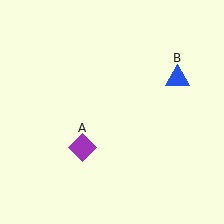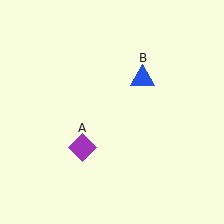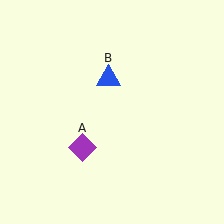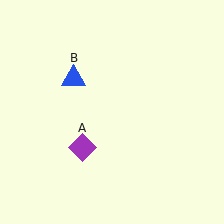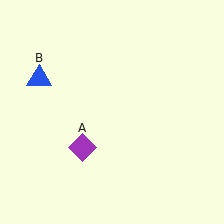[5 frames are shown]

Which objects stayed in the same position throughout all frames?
Purple diamond (object A) remained stationary.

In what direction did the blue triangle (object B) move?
The blue triangle (object B) moved left.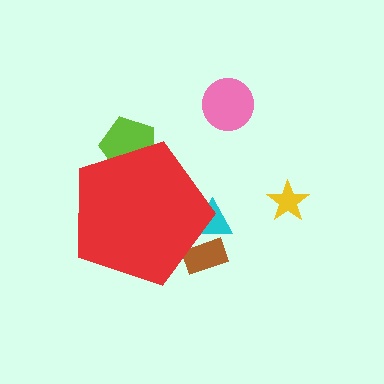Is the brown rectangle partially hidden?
Yes, the brown rectangle is partially hidden behind the red pentagon.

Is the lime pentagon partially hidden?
Yes, the lime pentagon is partially hidden behind the red pentagon.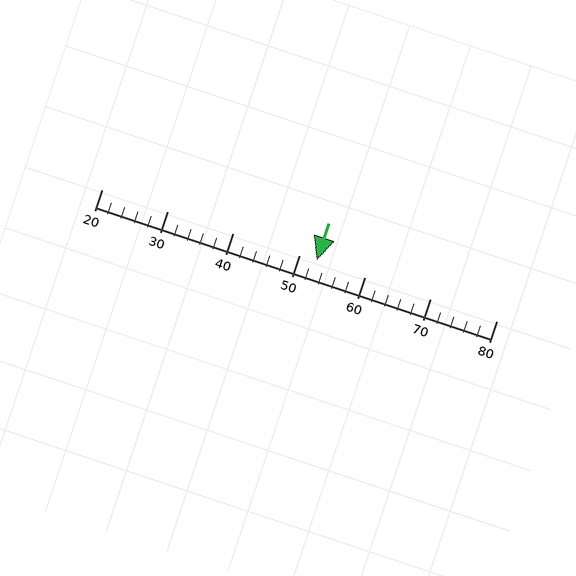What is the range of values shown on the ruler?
The ruler shows values from 20 to 80.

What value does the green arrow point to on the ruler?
The green arrow points to approximately 53.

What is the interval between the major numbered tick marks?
The major tick marks are spaced 10 units apart.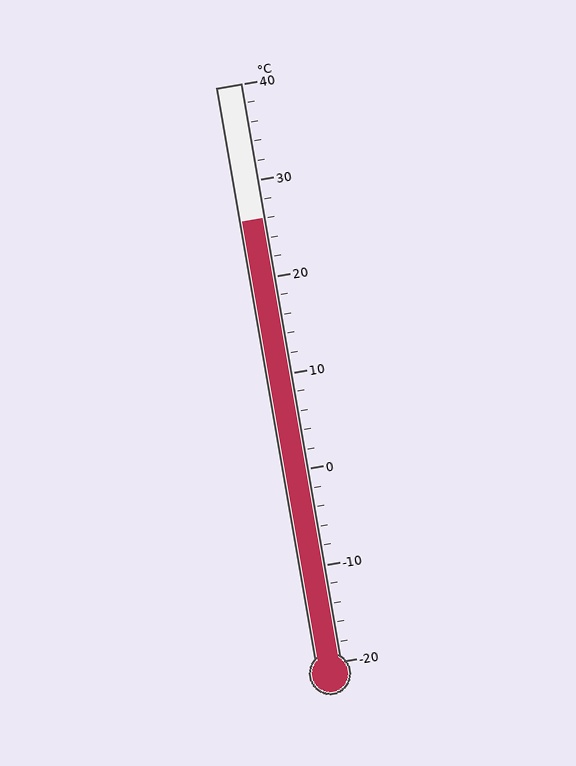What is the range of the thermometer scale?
The thermometer scale ranges from -20°C to 40°C.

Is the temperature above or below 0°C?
The temperature is above 0°C.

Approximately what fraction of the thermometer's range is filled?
The thermometer is filled to approximately 75% of its range.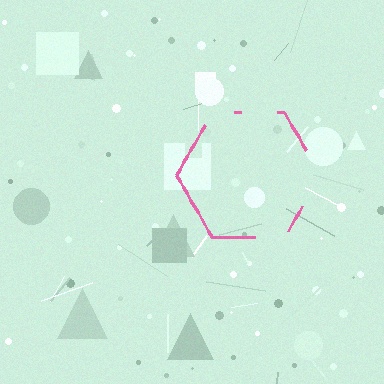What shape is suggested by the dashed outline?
The dashed outline suggests a hexagon.